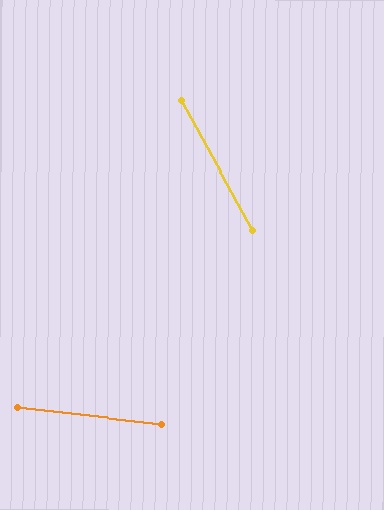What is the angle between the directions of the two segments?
Approximately 55 degrees.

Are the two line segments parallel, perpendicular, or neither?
Neither parallel nor perpendicular — they differ by about 55°.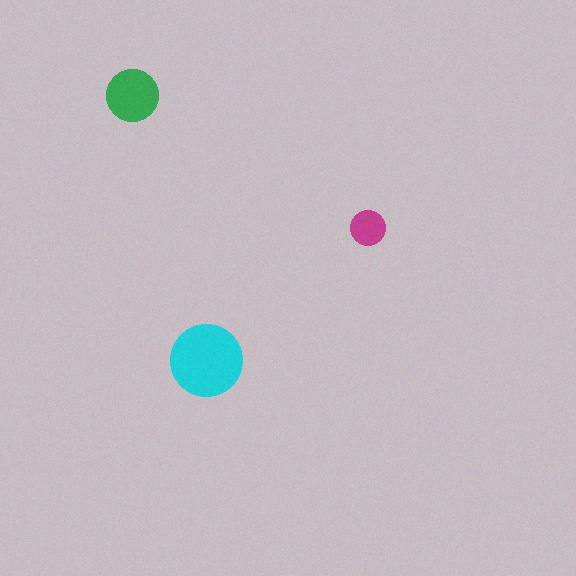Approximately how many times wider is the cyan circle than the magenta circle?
About 2 times wider.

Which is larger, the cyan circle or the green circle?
The cyan one.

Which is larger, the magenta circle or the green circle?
The green one.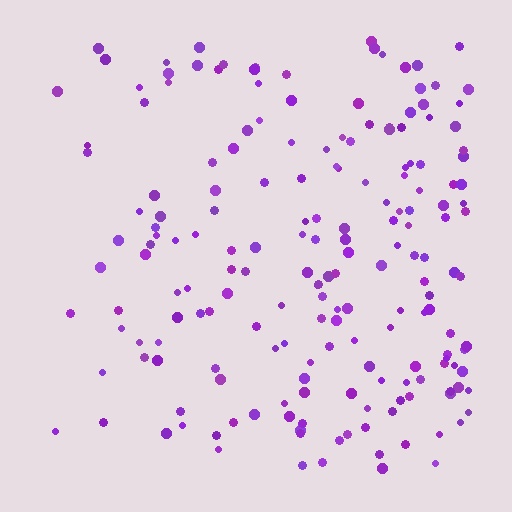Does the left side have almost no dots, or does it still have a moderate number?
Still a moderate number, just noticeably fewer than the right.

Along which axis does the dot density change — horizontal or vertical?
Horizontal.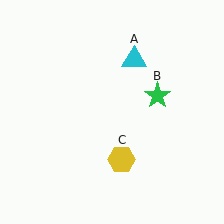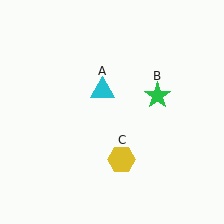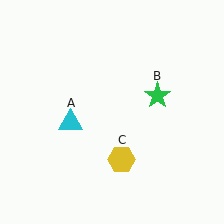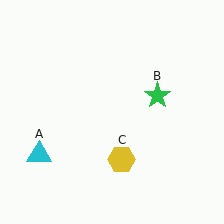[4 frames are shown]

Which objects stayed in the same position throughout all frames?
Green star (object B) and yellow hexagon (object C) remained stationary.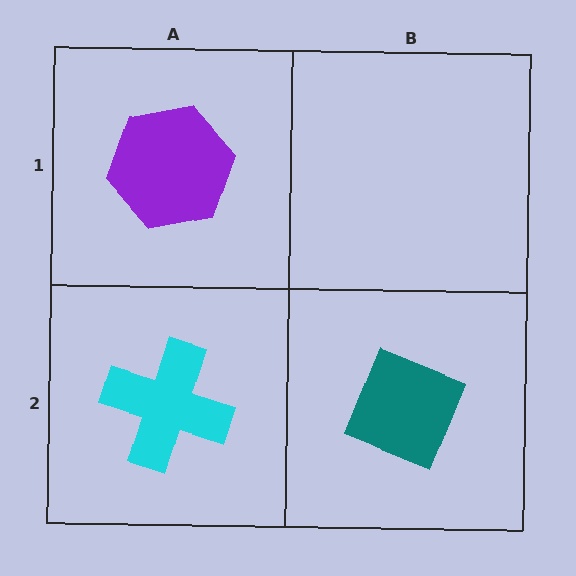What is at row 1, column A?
A purple hexagon.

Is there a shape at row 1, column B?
No, that cell is empty.